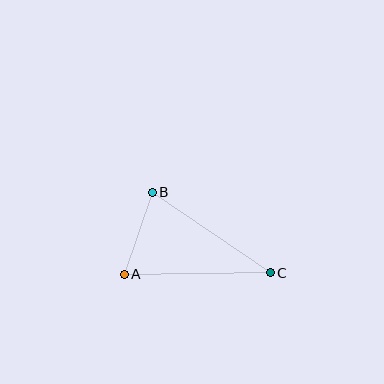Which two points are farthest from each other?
Points A and C are farthest from each other.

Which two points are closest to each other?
Points A and B are closest to each other.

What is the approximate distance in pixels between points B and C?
The distance between B and C is approximately 143 pixels.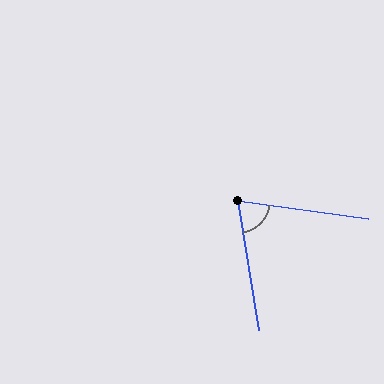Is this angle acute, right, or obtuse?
It is acute.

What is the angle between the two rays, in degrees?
Approximately 73 degrees.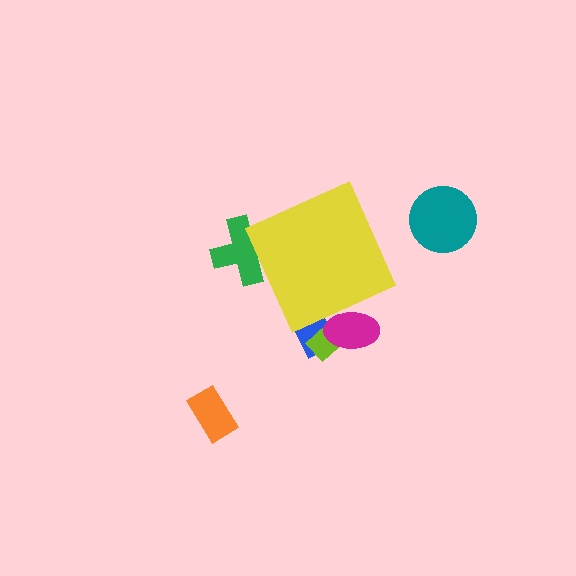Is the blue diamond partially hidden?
Yes, the blue diamond is partially hidden behind the yellow diamond.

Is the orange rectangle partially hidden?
No, the orange rectangle is fully visible.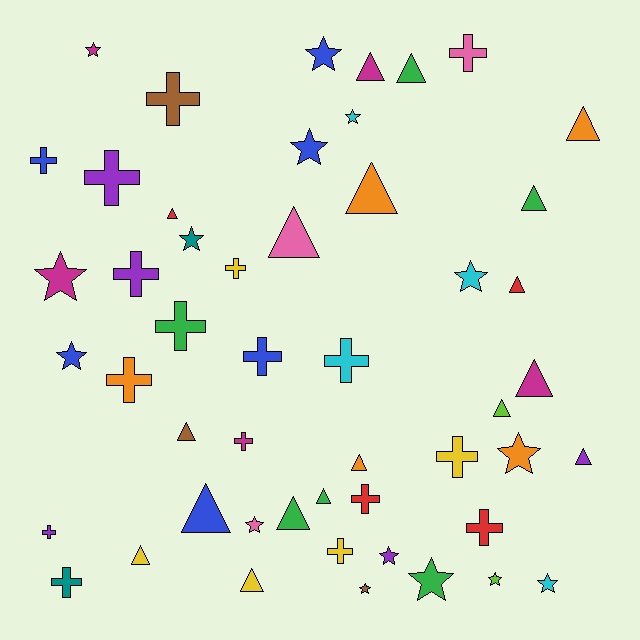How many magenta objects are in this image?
There are 5 magenta objects.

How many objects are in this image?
There are 50 objects.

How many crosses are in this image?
There are 17 crosses.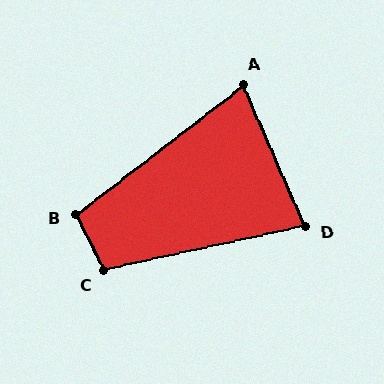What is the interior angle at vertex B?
Approximately 101 degrees (obtuse).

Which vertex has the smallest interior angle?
A, at approximately 76 degrees.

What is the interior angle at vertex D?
Approximately 79 degrees (acute).